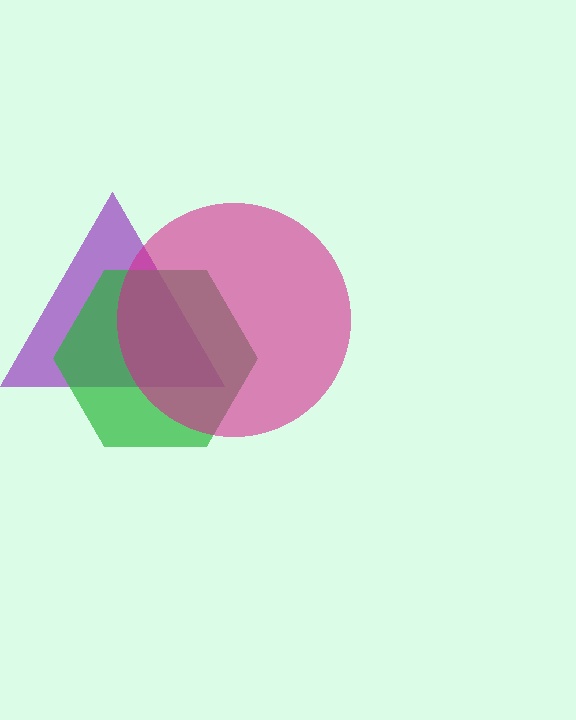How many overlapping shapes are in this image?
There are 3 overlapping shapes in the image.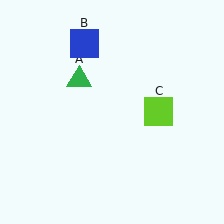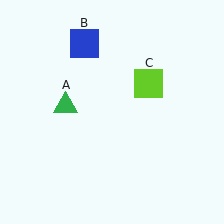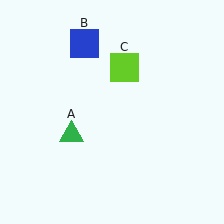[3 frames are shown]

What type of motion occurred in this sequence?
The green triangle (object A), lime square (object C) rotated counterclockwise around the center of the scene.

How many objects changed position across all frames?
2 objects changed position: green triangle (object A), lime square (object C).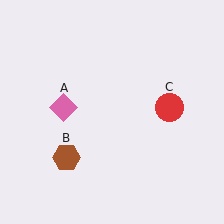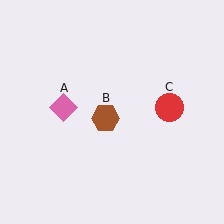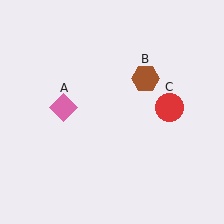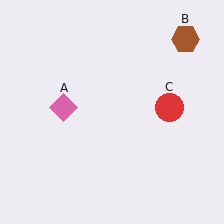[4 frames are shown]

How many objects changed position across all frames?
1 object changed position: brown hexagon (object B).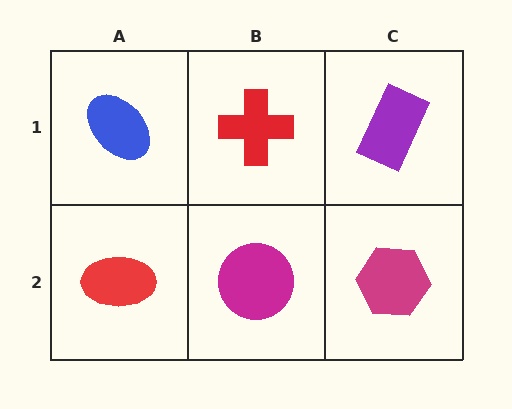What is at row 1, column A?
A blue ellipse.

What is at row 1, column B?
A red cross.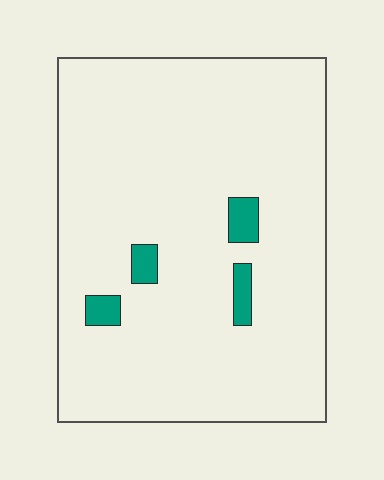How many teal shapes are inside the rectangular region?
4.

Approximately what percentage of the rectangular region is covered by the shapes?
Approximately 5%.